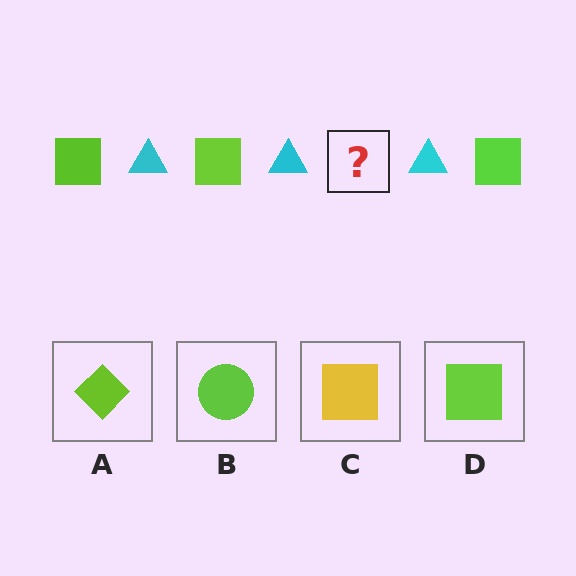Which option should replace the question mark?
Option D.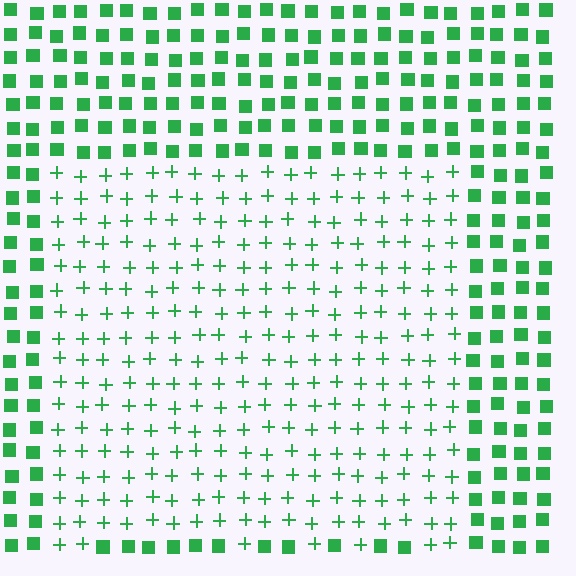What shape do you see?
I see a rectangle.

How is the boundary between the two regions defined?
The boundary is defined by a change in element shape: plus signs inside vs. squares outside. All elements share the same color and spacing.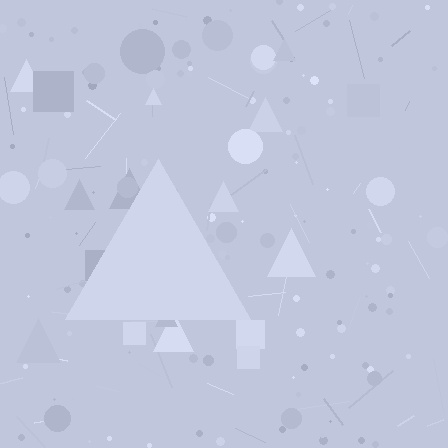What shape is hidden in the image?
A triangle is hidden in the image.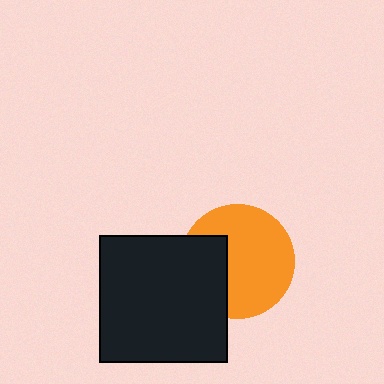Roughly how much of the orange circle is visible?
Most of it is visible (roughly 69%).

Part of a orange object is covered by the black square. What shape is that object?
It is a circle.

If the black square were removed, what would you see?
You would see the complete orange circle.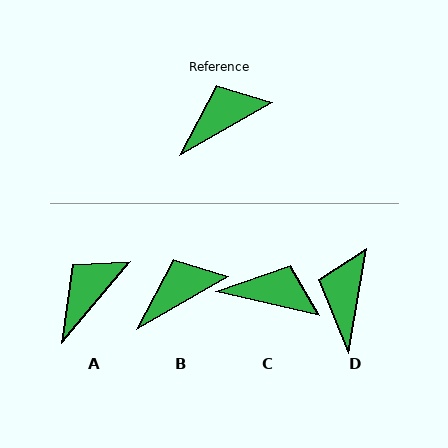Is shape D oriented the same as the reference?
No, it is off by about 50 degrees.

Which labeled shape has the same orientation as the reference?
B.